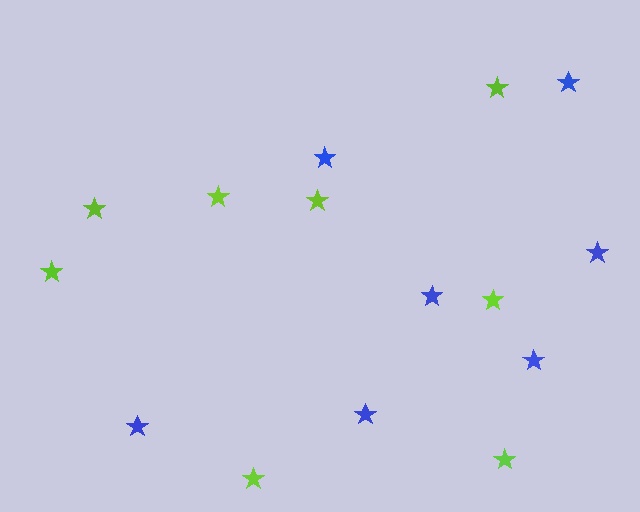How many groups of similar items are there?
There are 2 groups: one group of blue stars (7) and one group of lime stars (8).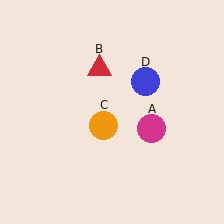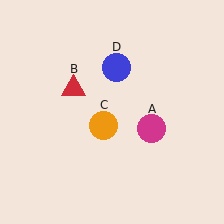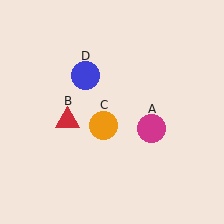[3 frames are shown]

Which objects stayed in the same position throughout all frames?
Magenta circle (object A) and orange circle (object C) remained stationary.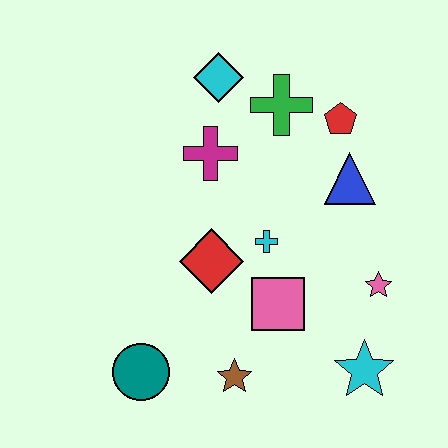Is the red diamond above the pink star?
Yes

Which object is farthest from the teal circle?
The red pentagon is farthest from the teal circle.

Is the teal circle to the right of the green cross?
No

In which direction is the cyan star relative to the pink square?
The cyan star is to the right of the pink square.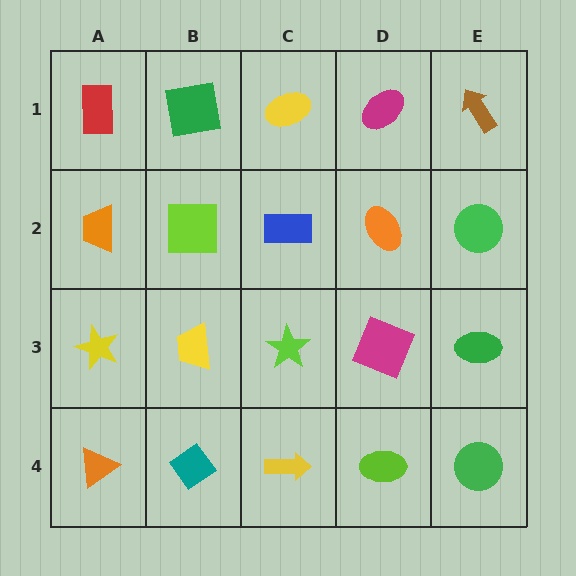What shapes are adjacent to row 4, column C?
A lime star (row 3, column C), a teal diamond (row 4, column B), a lime ellipse (row 4, column D).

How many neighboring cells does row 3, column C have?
4.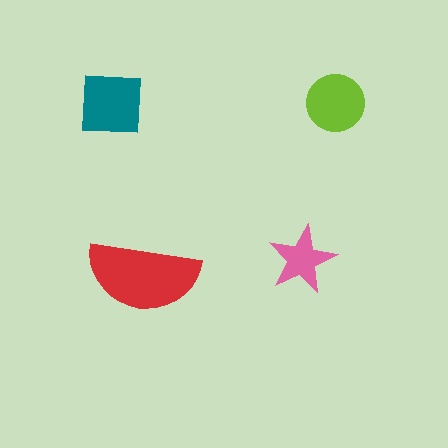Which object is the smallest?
The pink star.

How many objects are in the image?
There are 4 objects in the image.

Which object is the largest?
The red semicircle.